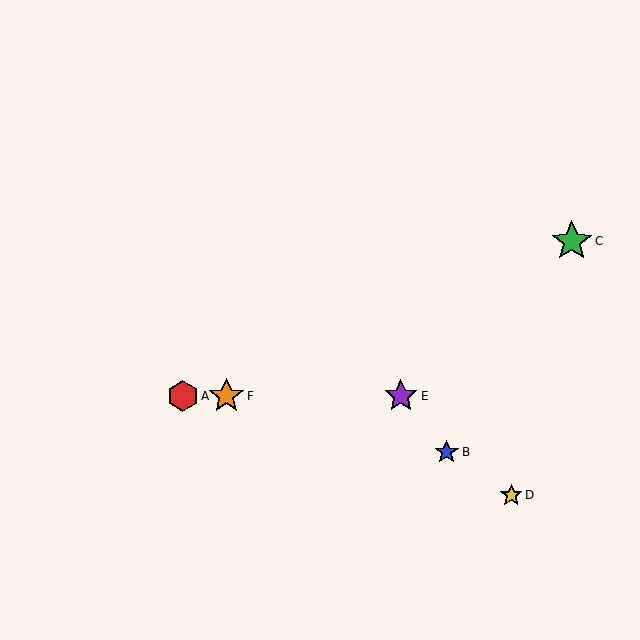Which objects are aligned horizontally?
Objects A, E, F are aligned horizontally.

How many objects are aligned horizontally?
3 objects (A, E, F) are aligned horizontally.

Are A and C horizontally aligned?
No, A is at y≈396 and C is at y≈241.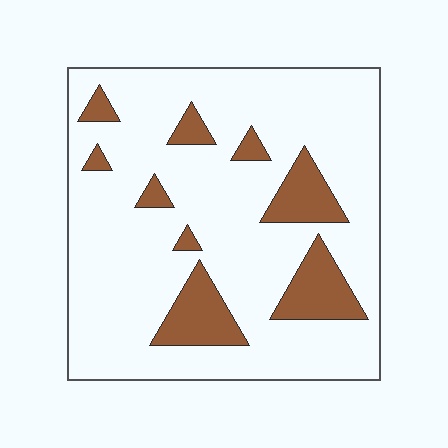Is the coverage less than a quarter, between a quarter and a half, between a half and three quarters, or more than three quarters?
Less than a quarter.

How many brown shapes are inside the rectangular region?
9.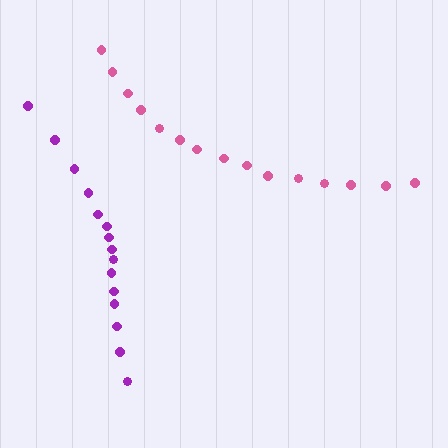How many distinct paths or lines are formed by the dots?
There are 2 distinct paths.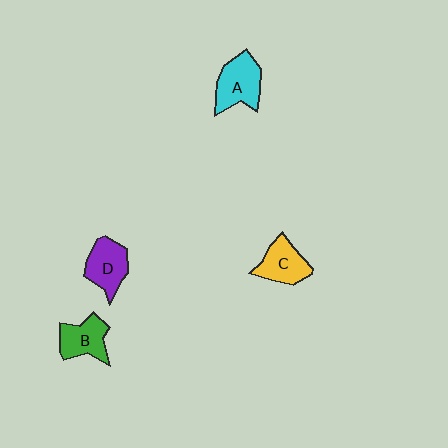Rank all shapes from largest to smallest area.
From largest to smallest: A (cyan), D (purple), C (yellow), B (green).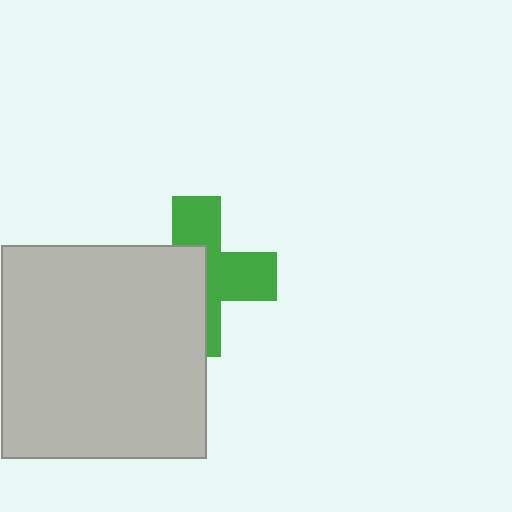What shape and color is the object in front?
The object in front is a light gray rectangle.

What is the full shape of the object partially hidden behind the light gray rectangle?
The partially hidden object is a green cross.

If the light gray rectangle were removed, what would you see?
You would see the complete green cross.